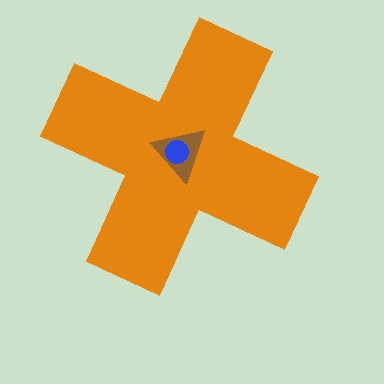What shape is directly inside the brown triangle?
The blue circle.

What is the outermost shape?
The orange cross.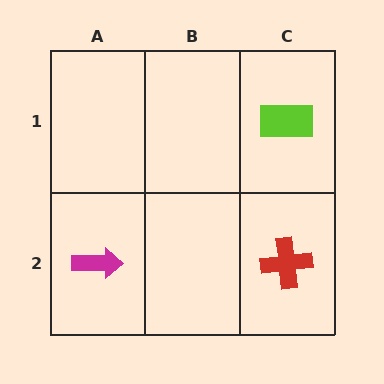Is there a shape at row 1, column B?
No, that cell is empty.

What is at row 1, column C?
A lime rectangle.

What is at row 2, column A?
A magenta arrow.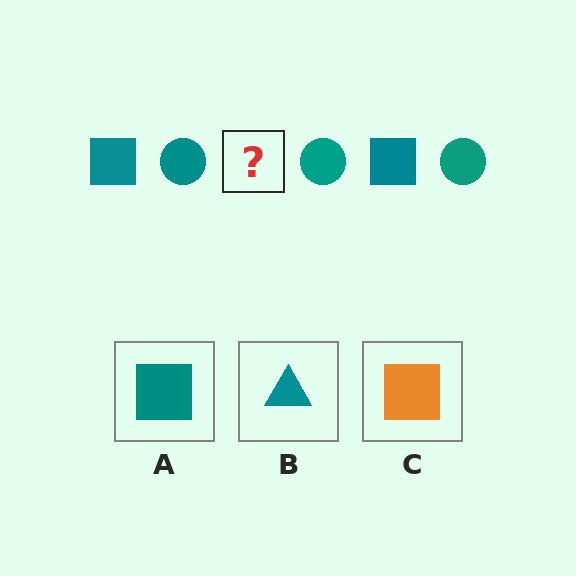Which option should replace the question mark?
Option A.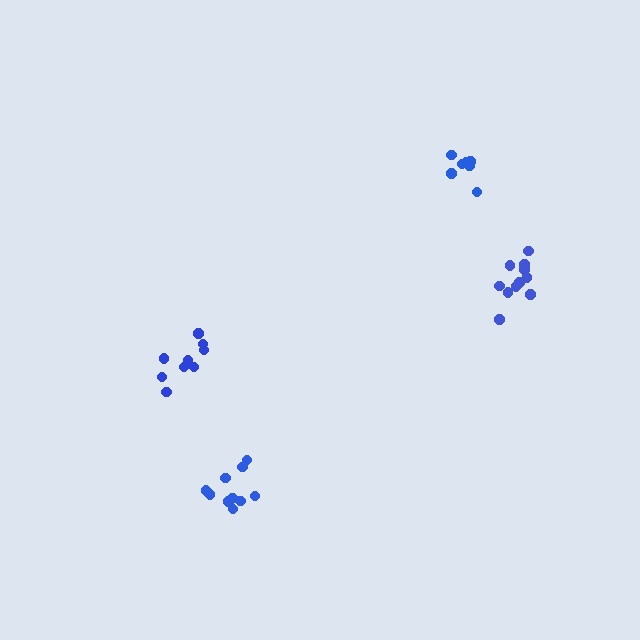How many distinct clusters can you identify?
There are 4 distinct clusters.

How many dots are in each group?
Group 1: 9 dots, Group 2: 7 dots, Group 3: 11 dots, Group 4: 11 dots (38 total).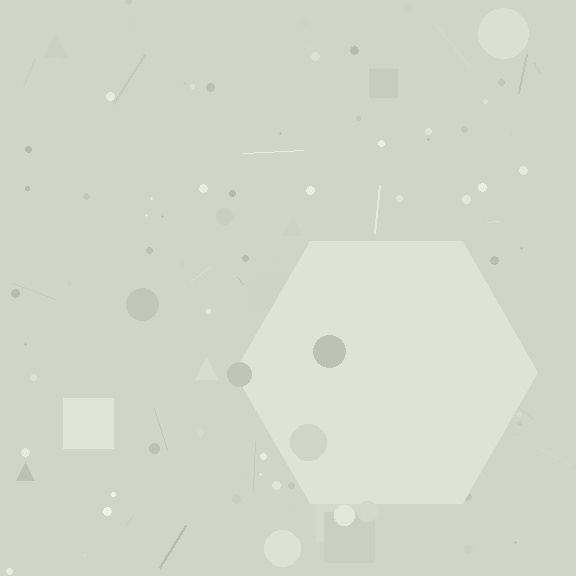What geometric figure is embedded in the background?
A hexagon is embedded in the background.